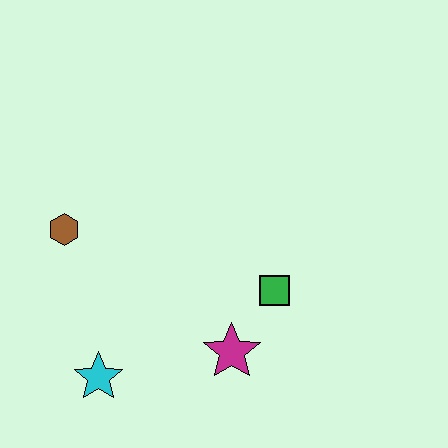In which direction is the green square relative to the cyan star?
The green square is to the right of the cyan star.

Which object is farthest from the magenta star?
The brown hexagon is farthest from the magenta star.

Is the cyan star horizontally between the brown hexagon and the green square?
Yes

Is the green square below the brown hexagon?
Yes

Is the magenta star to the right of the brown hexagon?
Yes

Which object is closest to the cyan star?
The magenta star is closest to the cyan star.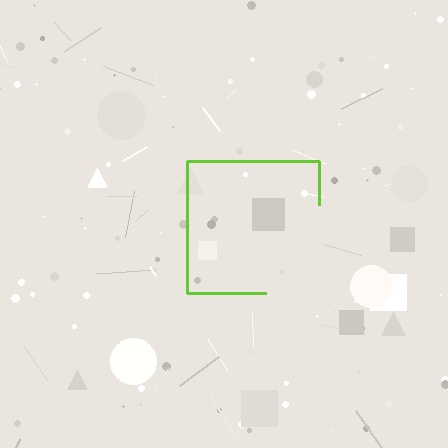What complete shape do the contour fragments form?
The contour fragments form a square.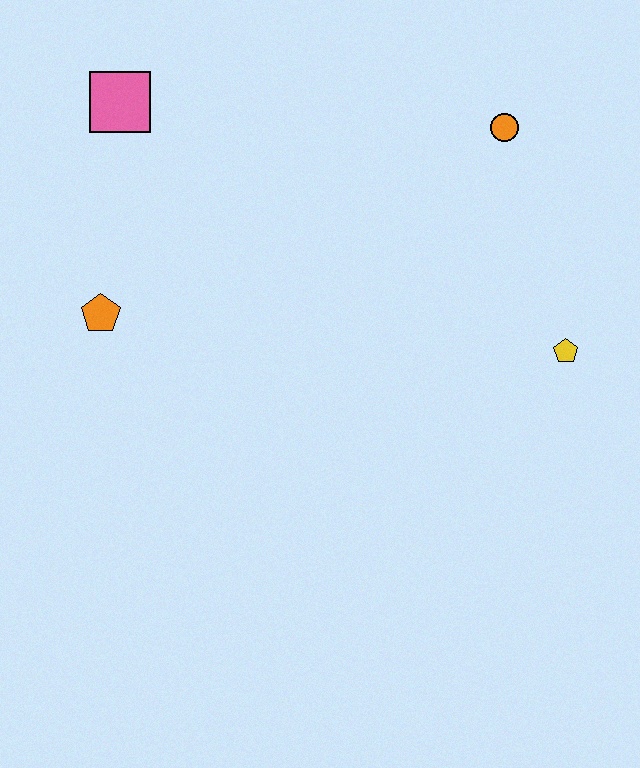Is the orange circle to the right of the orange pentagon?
Yes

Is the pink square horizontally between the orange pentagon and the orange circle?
Yes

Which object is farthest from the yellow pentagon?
The pink square is farthest from the yellow pentagon.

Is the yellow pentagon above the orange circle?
No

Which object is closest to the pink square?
The orange pentagon is closest to the pink square.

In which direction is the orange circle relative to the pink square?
The orange circle is to the right of the pink square.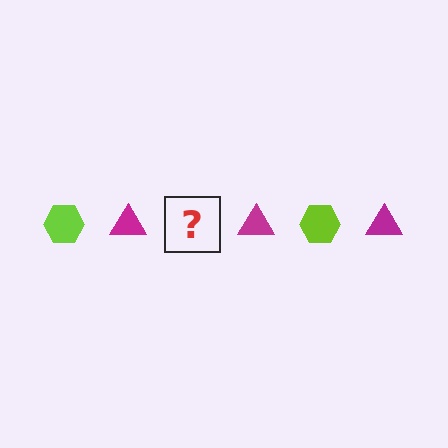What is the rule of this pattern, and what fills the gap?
The rule is that the pattern alternates between lime hexagon and magenta triangle. The gap should be filled with a lime hexagon.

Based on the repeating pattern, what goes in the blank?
The blank should be a lime hexagon.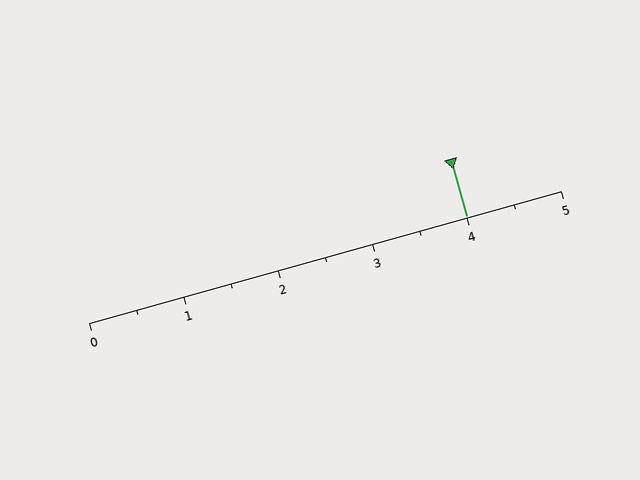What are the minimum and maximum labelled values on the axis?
The axis runs from 0 to 5.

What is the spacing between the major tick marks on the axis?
The major ticks are spaced 1 apart.